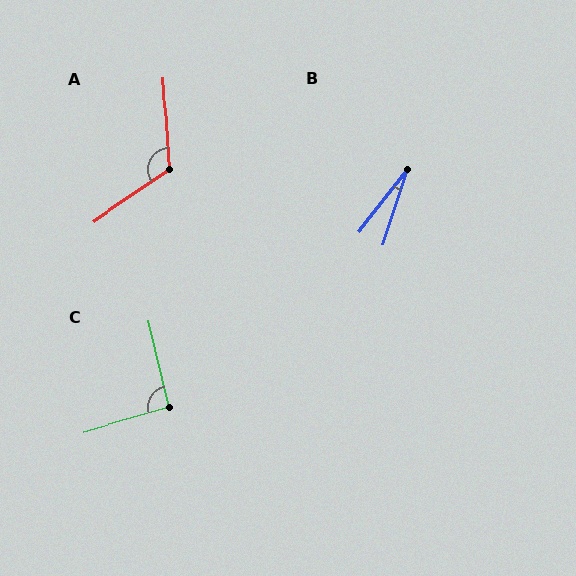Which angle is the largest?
A, at approximately 121 degrees.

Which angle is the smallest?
B, at approximately 20 degrees.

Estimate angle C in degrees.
Approximately 93 degrees.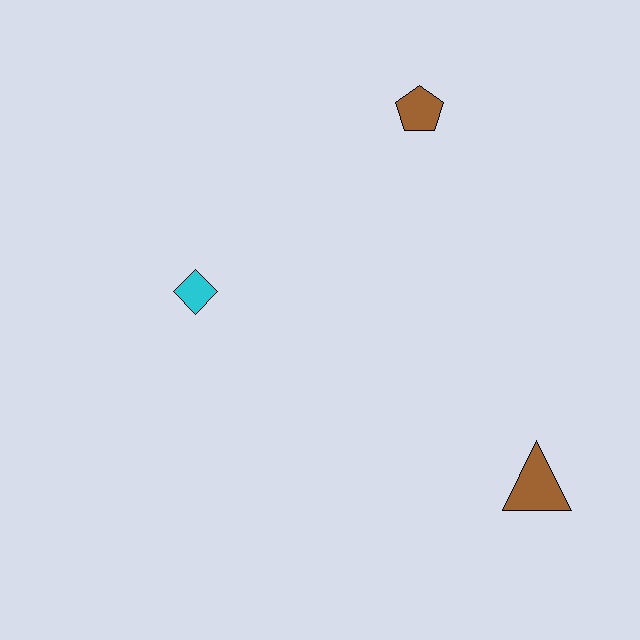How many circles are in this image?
There are no circles.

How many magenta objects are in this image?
There are no magenta objects.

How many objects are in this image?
There are 3 objects.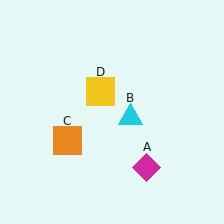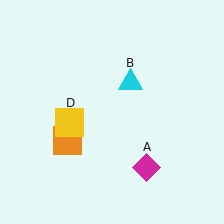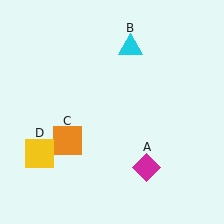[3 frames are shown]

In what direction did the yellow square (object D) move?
The yellow square (object D) moved down and to the left.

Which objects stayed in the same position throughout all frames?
Magenta diamond (object A) and orange square (object C) remained stationary.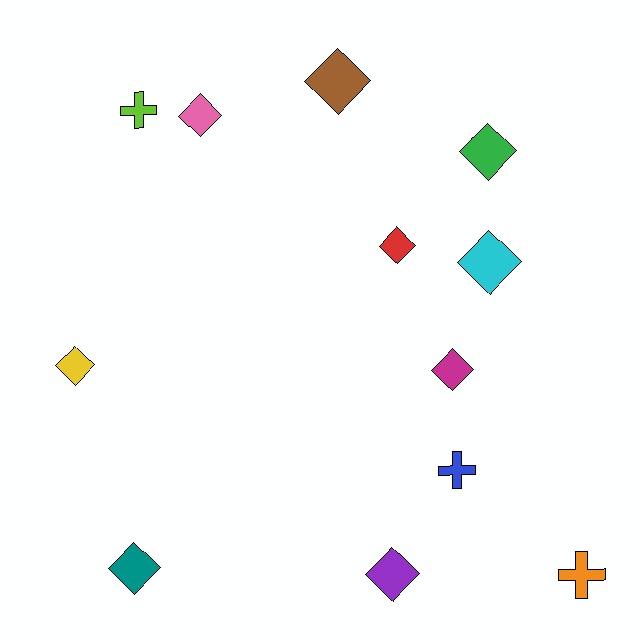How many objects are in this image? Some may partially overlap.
There are 12 objects.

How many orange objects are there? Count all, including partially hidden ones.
There is 1 orange object.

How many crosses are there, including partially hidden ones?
There are 3 crosses.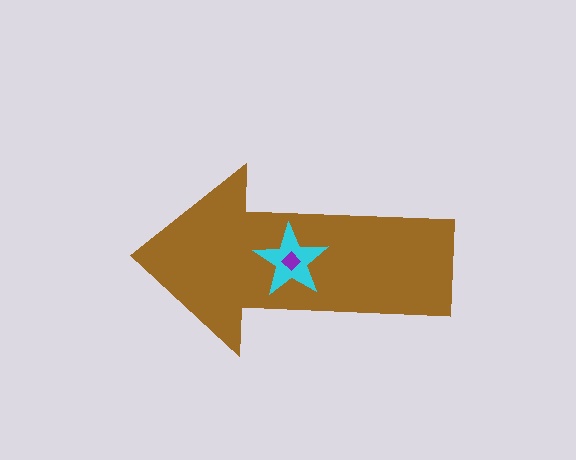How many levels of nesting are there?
3.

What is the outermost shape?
The brown arrow.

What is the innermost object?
The purple diamond.